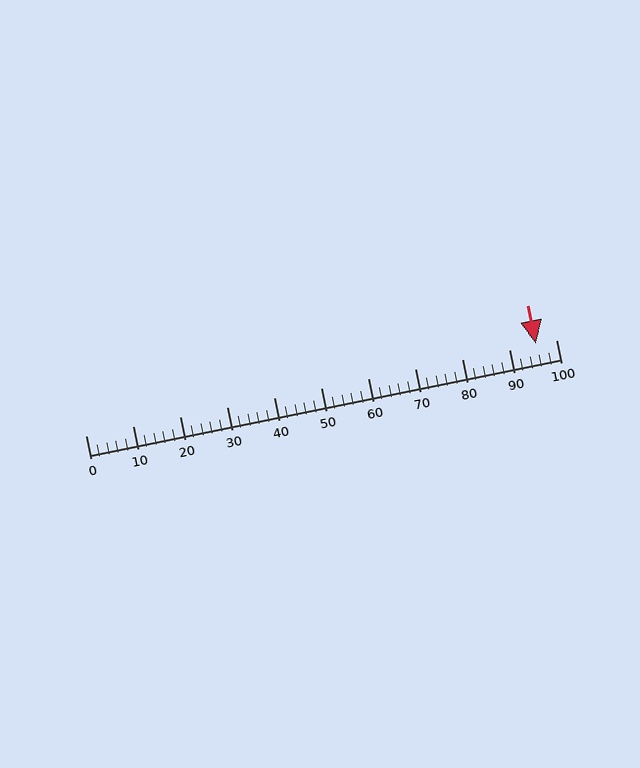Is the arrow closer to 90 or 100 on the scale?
The arrow is closer to 100.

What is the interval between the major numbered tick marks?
The major tick marks are spaced 10 units apart.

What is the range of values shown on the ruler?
The ruler shows values from 0 to 100.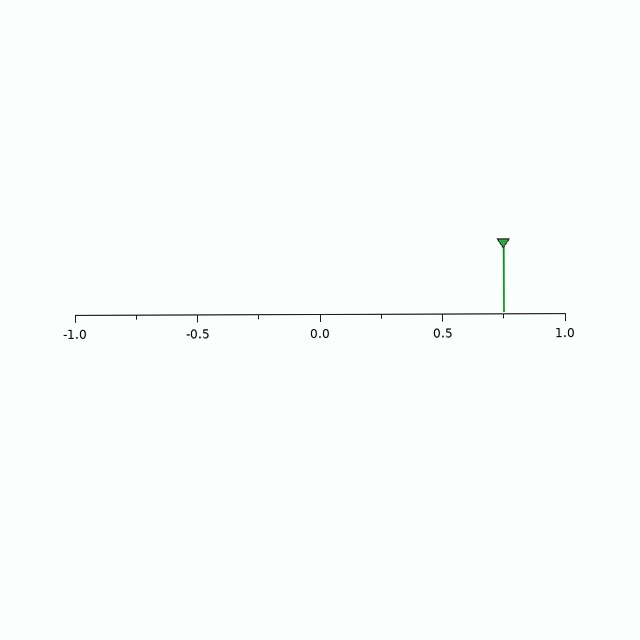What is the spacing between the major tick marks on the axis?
The major ticks are spaced 0.5 apart.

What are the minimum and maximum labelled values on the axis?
The axis runs from -1.0 to 1.0.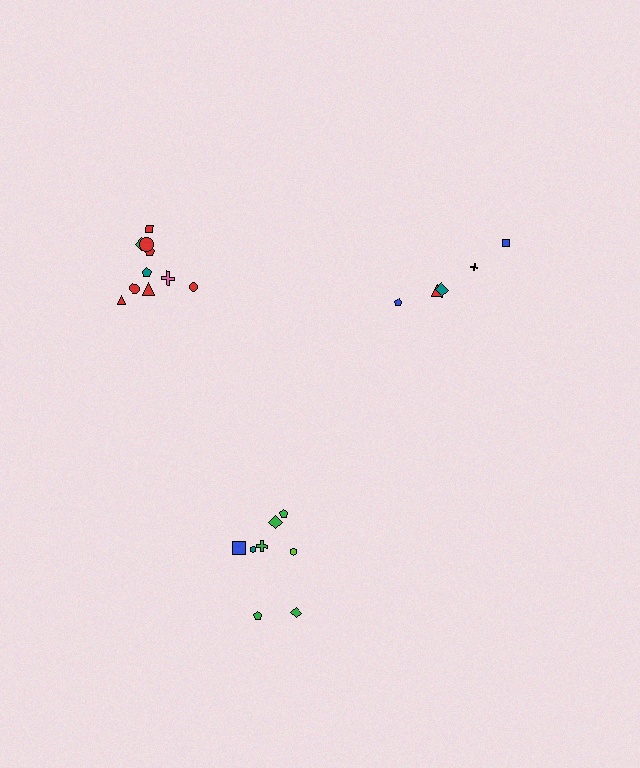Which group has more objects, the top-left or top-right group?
The top-left group.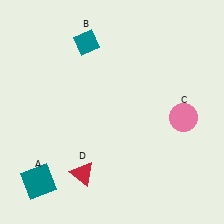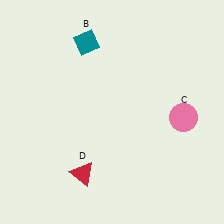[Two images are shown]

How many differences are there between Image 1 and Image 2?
There is 1 difference between the two images.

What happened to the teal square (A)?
The teal square (A) was removed in Image 2. It was in the bottom-left area of Image 1.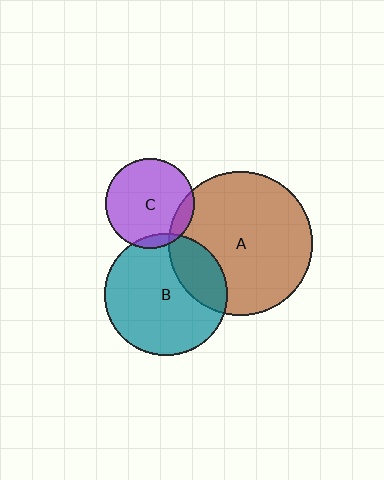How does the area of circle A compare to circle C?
Approximately 2.6 times.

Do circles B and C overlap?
Yes.